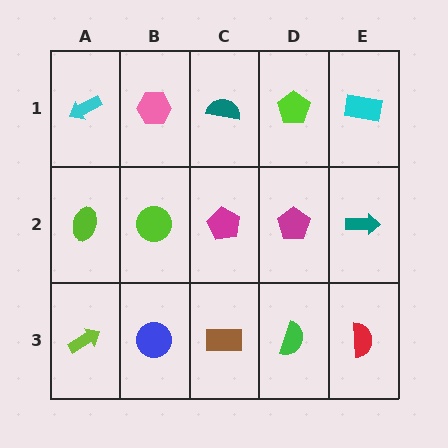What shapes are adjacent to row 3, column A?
A lime ellipse (row 2, column A), a blue circle (row 3, column B).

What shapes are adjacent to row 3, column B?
A lime circle (row 2, column B), a lime arrow (row 3, column A), a brown rectangle (row 3, column C).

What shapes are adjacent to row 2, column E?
A cyan rectangle (row 1, column E), a red semicircle (row 3, column E), a magenta pentagon (row 2, column D).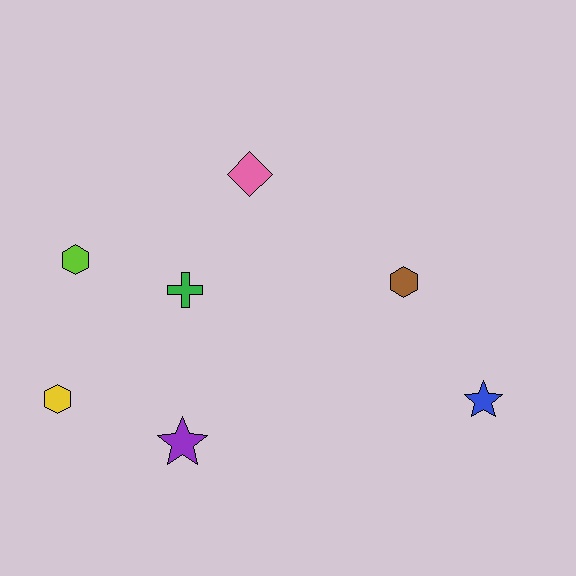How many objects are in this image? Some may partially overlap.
There are 7 objects.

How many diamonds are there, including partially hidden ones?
There is 1 diamond.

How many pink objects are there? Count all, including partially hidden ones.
There is 1 pink object.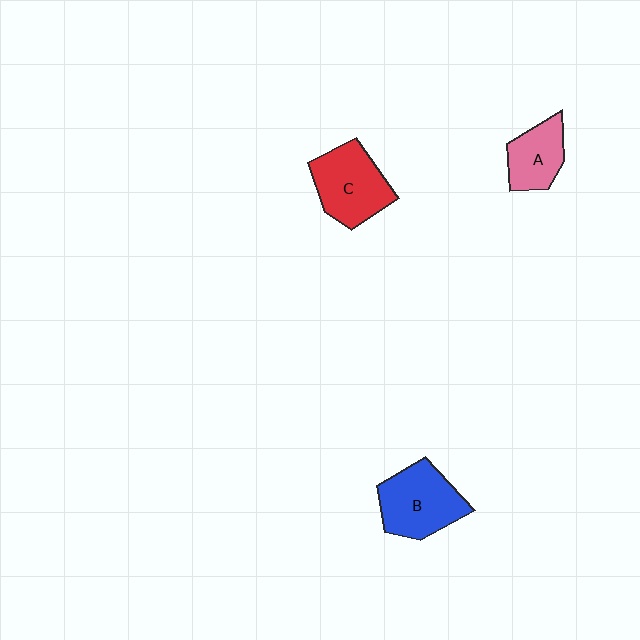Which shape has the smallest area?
Shape A (pink).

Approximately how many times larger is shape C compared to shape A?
Approximately 1.4 times.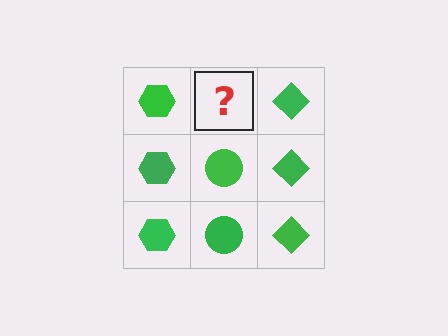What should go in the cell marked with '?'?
The missing cell should contain a green circle.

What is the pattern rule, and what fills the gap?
The rule is that each column has a consistent shape. The gap should be filled with a green circle.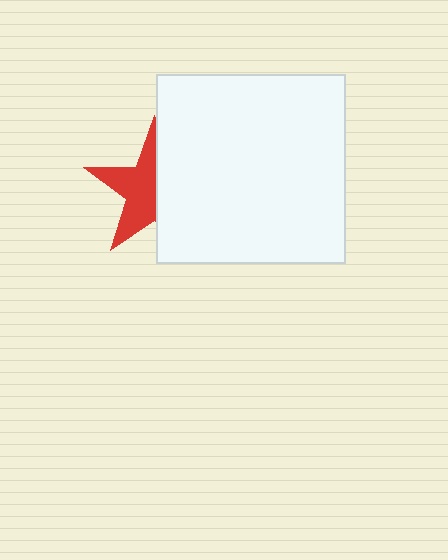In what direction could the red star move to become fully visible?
The red star could move left. That would shift it out from behind the white square entirely.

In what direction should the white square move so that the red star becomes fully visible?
The white square should move right. That is the shortest direction to clear the overlap and leave the red star fully visible.